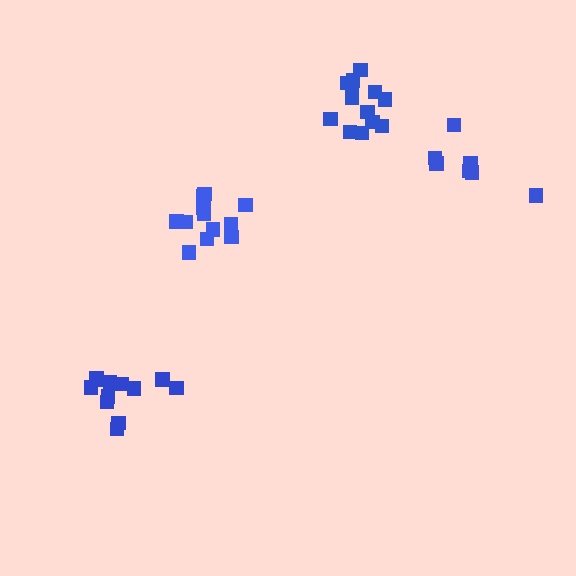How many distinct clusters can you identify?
There are 4 distinct clusters.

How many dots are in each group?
Group 1: 7 dots, Group 2: 13 dots, Group 3: 12 dots, Group 4: 12 dots (44 total).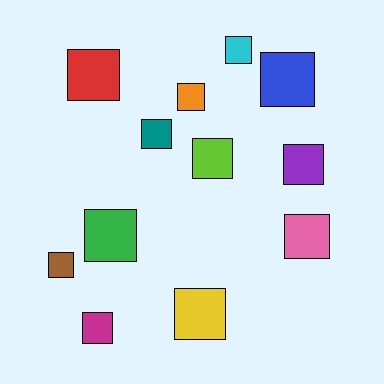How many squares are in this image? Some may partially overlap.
There are 12 squares.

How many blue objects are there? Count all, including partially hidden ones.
There is 1 blue object.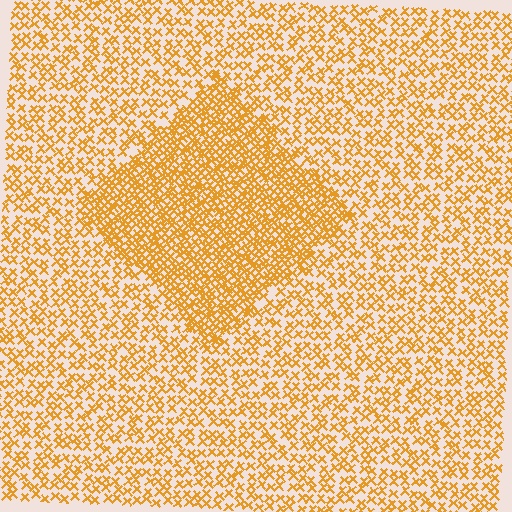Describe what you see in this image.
The image contains small orange elements arranged at two different densities. A diamond-shaped region is visible where the elements are more densely packed than the surrounding area.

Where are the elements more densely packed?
The elements are more densely packed inside the diamond boundary.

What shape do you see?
I see a diamond.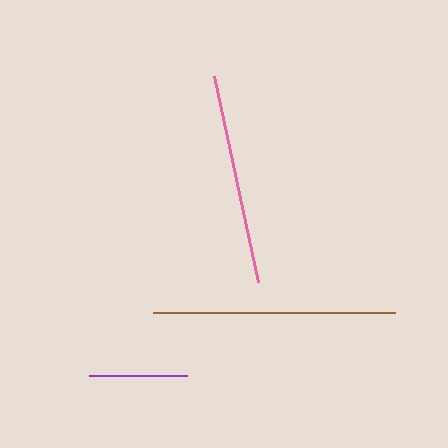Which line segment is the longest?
The brown line is the longest at approximately 241 pixels.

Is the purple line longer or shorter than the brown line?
The brown line is longer than the purple line.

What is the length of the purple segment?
The purple segment is approximately 98 pixels long.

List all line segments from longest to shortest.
From longest to shortest: brown, pink, purple.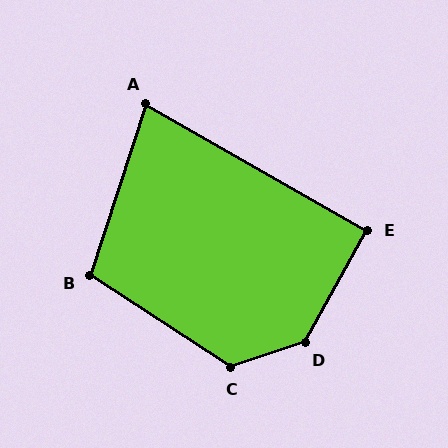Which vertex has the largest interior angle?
D, at approximately 138 degrees.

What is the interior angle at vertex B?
Approximately 105 degrees (obtuse).